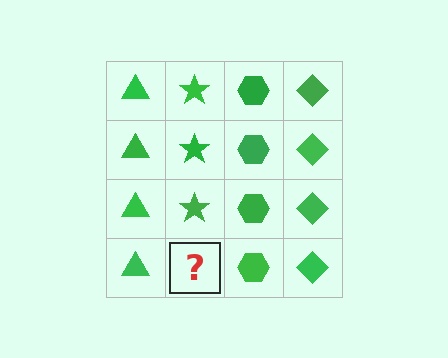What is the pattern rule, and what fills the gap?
The rule is that each column has a consistent shape. The gap should be filled with a green star.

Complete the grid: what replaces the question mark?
The question mark should be replaced with a green star.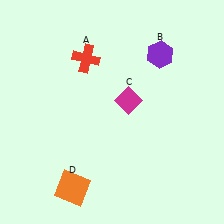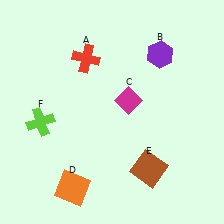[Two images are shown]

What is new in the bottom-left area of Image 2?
A lime cross (F) was added in the bottom-left area of Image 2.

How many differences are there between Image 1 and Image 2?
There are 2 differences between the two images.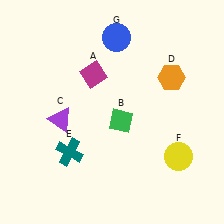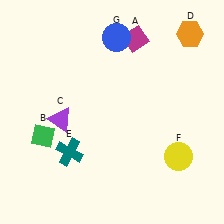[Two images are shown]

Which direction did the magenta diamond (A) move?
The magenta diamond (A) moved right.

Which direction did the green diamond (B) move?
The green diamond (B) moved left.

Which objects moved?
The objects that moved are: the magenta diamond (A), the green diamond (B), the orange hexagon (D).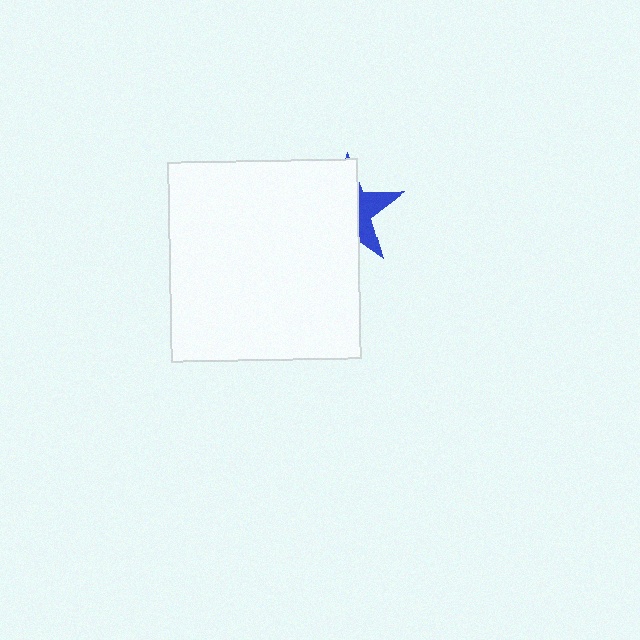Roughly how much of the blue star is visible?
A small part of it is visible (roughly 31%).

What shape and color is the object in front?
The object in front is a white rectangle.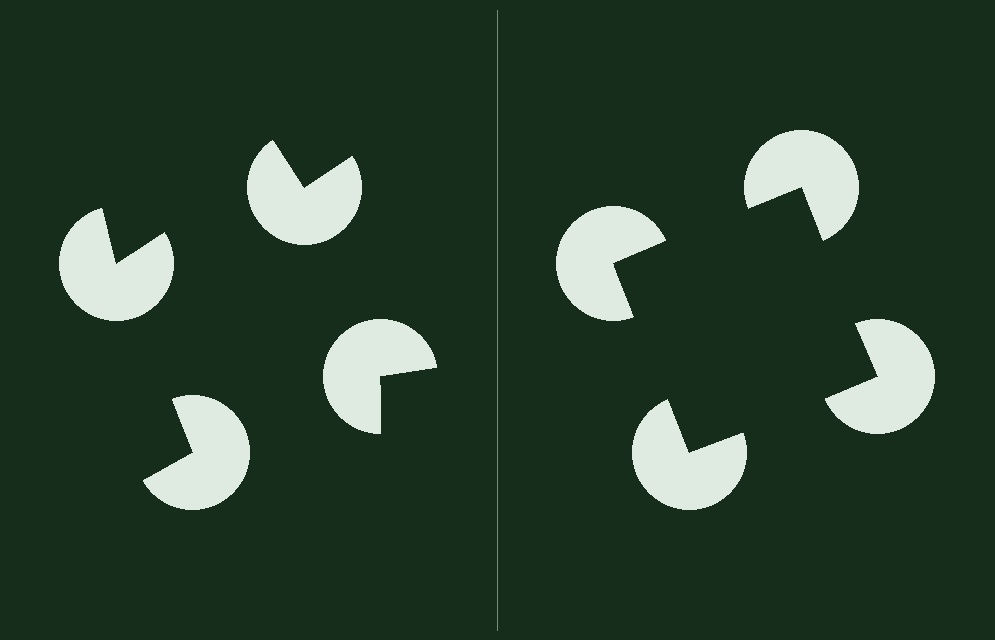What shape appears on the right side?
An illusory square.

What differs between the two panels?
The pac-man discs are positioned identically on both sides; only the wedge orientations differ. On the right they align to a square; on the left they are misaligned.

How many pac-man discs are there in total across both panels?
8 — 4 on each side.